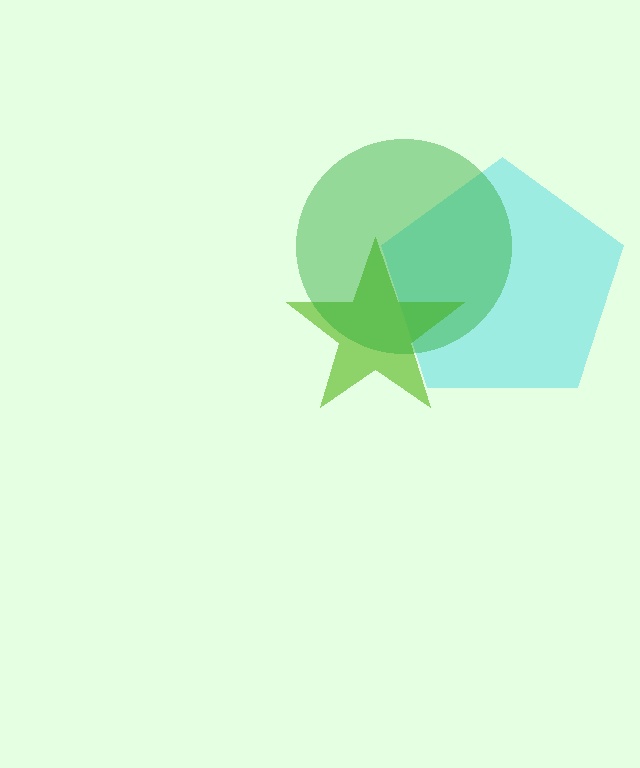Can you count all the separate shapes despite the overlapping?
Yes, there are 3 separate shapes.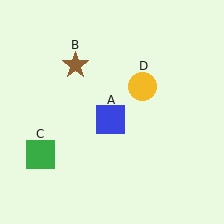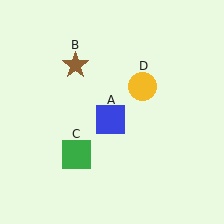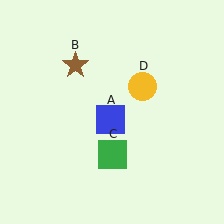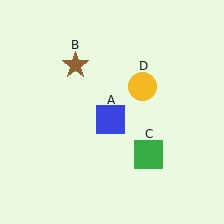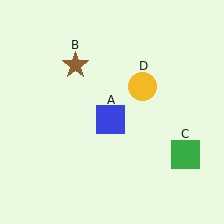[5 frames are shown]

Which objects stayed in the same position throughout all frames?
Blue square (object A) and brown star (object B) and yellow circle (object D) remained stationary.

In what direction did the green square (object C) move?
The green square (object C) moved right.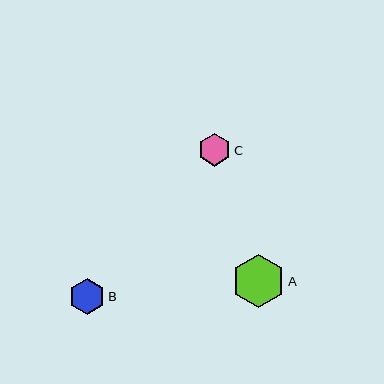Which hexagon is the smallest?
Hexagon C is the smallest with a size of approximately 33 pixels.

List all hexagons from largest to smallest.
From largest to smallest: A, B, C.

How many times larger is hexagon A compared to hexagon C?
Hexagon A is approximately 1.6 times the size of hexagon C.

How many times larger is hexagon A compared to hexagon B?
Hexagon A is approximately 1.5 times the size of hexagon B.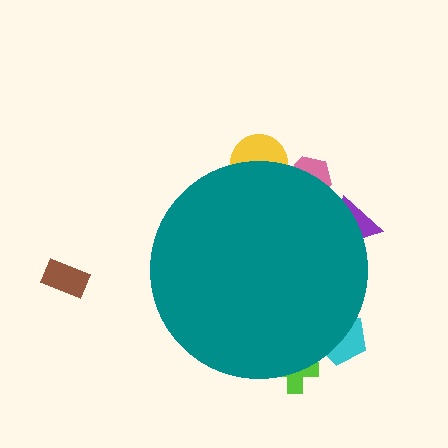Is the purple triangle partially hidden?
Yes, the purple triangle is partially hidden behind the teal circle.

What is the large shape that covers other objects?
A teal circle.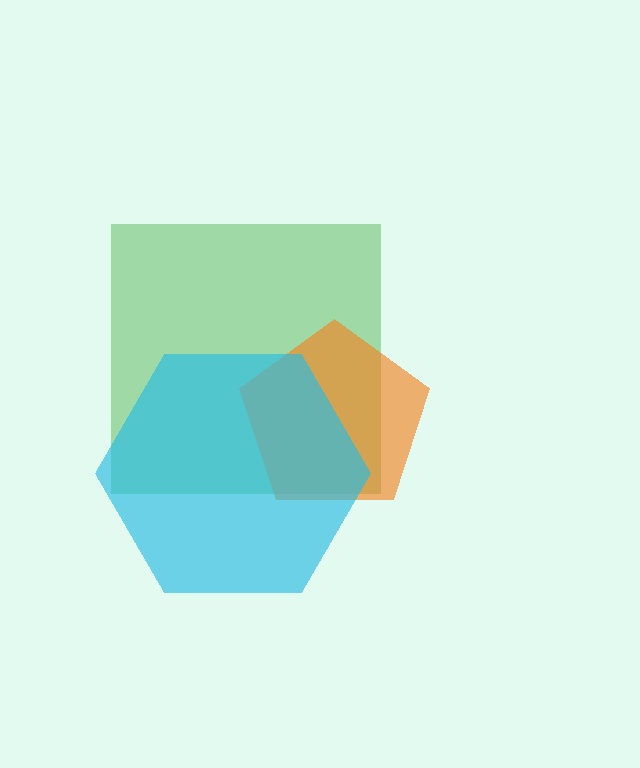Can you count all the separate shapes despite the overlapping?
Yes, there are 3 separate shapes.